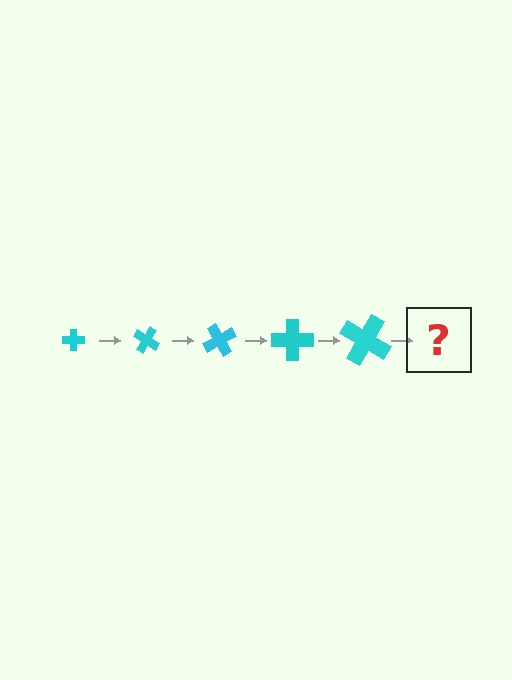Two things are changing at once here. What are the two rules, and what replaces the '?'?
The two rules are that the cross grows larger each step and it rotates 30 degrees each step. The '?' should be a cross, larger than the previous one and rotated 150 degrees from the start.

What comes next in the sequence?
The next element should be a cross, larger than the previous one and rotated 150 degrees from the start.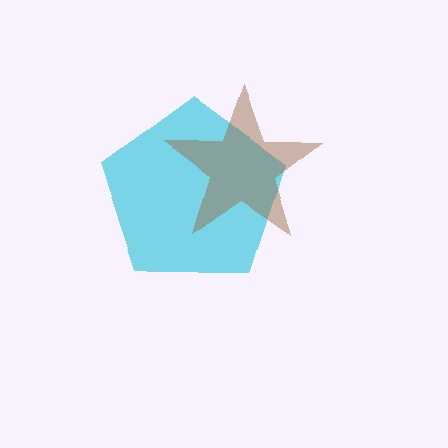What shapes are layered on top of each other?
The layered shapes are: a cyan pentagon, a brown star.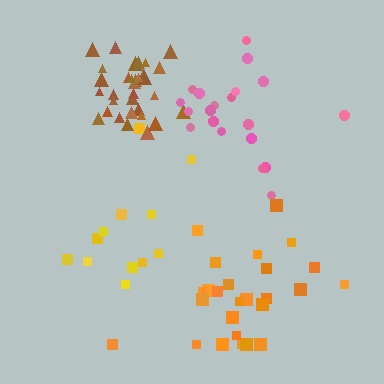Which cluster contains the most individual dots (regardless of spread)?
Brown (32).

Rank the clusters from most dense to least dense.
brown, pink, orange, yellow.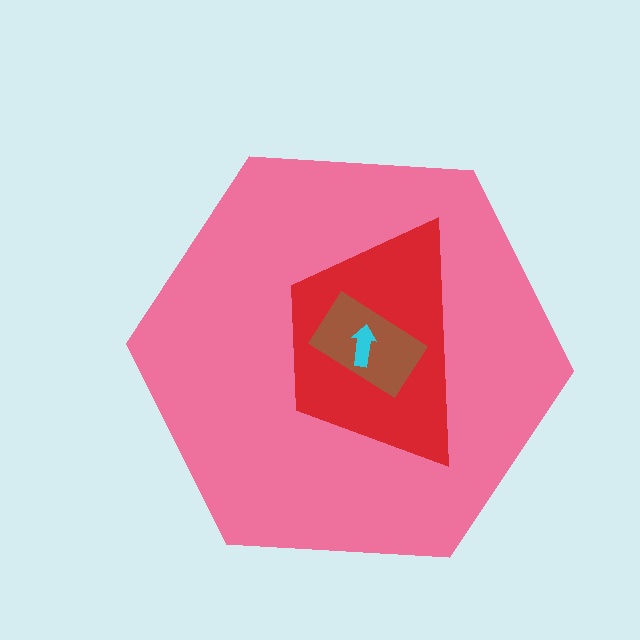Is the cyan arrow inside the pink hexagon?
Yes.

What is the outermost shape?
The pink hexagon.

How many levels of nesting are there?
4.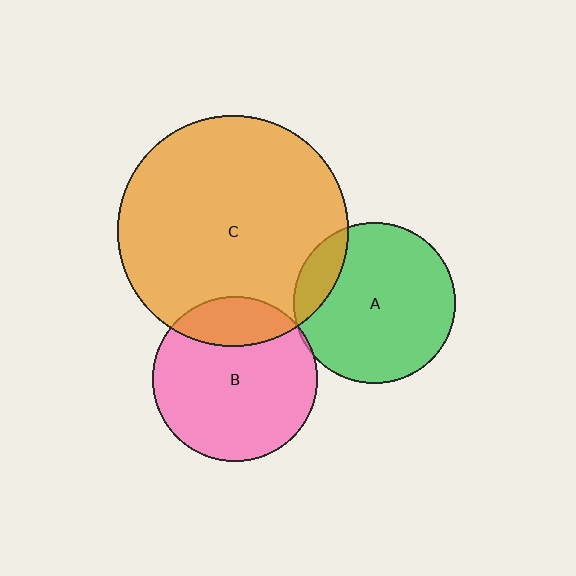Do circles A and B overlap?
Yes.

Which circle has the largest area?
Circle C (orange).